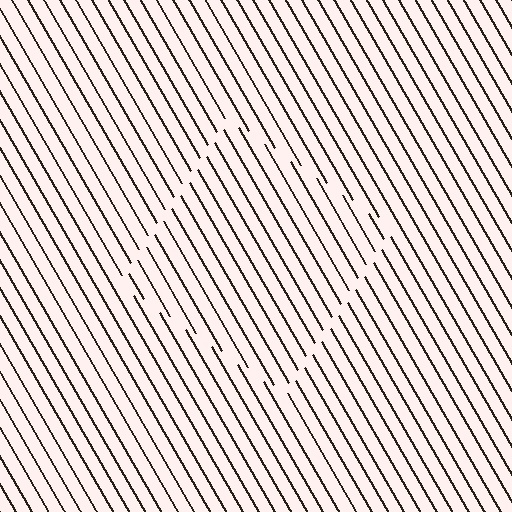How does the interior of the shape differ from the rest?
The interior of the shape contains the same grating, shifted by half a period — the contour is defined by the phase discontinuity where line-ends from the inner and outer gratings abut.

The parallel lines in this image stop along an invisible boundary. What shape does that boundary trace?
An illusory square. The interior of the shape contains the same grating, shifted by half a period — the contour is defined by the phase discontinuity where line-ends from the inner and outer gratings abut.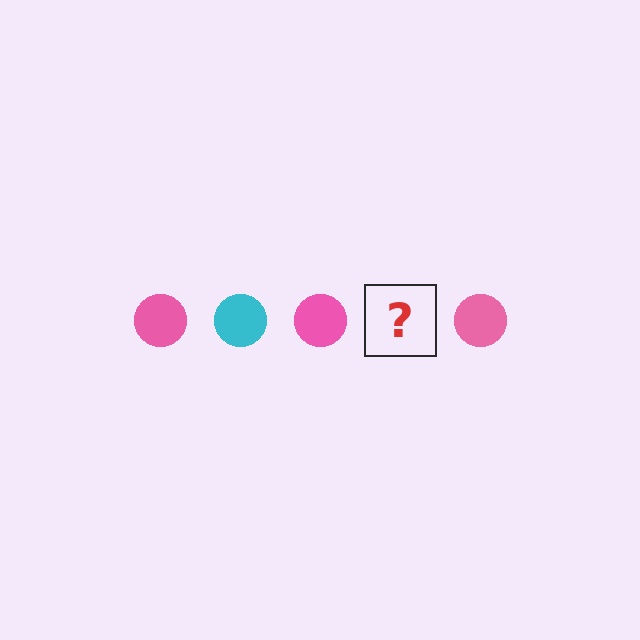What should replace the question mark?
The question mark should be replaced with a cyan circle.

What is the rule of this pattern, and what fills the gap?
The rule is that the pattern cycles through pink, cyan circles. The gap should be filled with a cyan circle.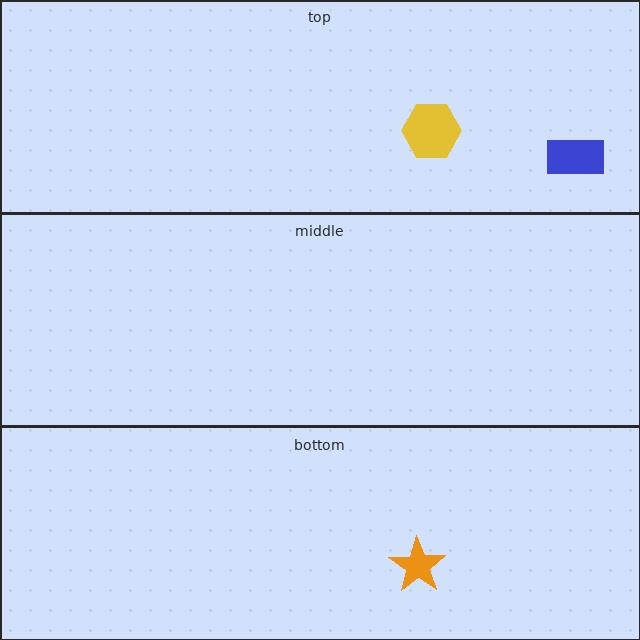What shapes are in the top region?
The yellow hexagon, the blue rectangle.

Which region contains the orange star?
The bottom region.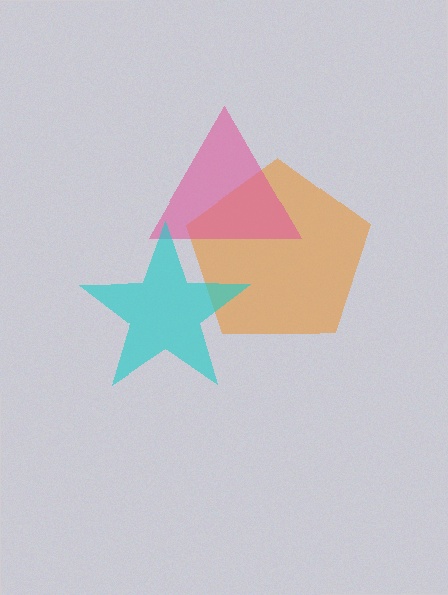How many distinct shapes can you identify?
There are 3 distinct shapes: an orange pentagon, a pink triangle, a cyan star.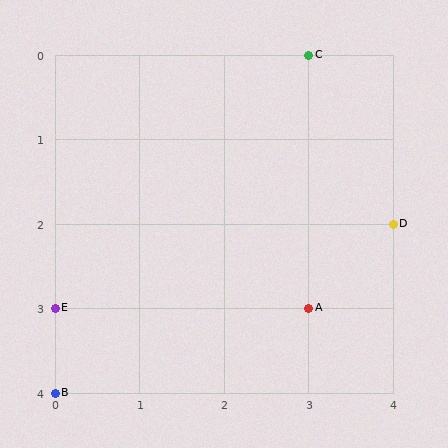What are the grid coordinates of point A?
Point A is at grid coordinates (3, 3).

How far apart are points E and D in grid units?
Points E and D are 4 columns and 1 row apart (about 4.1 grid units diagonally).